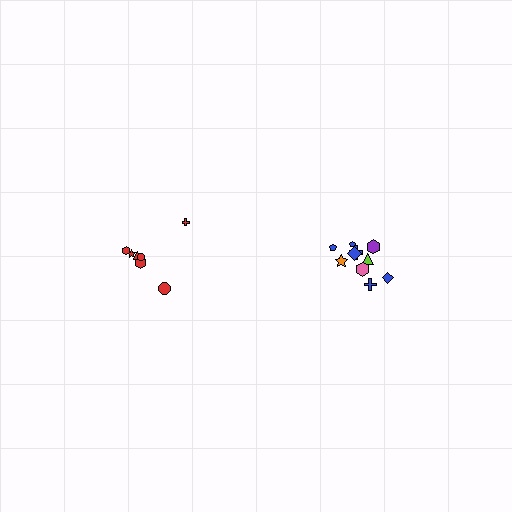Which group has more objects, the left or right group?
The right group.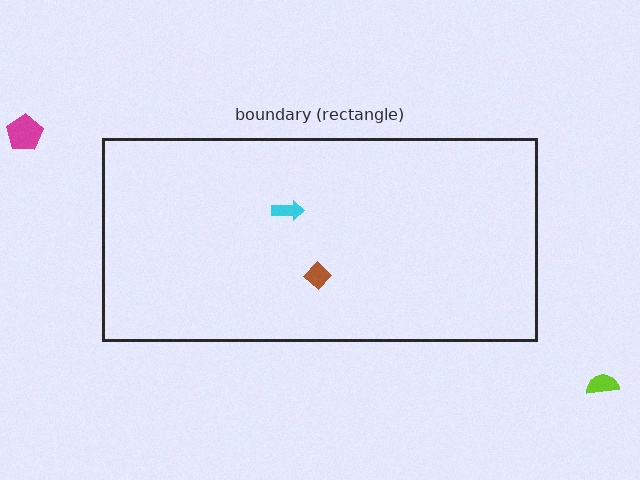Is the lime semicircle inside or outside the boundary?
Outside.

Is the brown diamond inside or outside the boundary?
Inside.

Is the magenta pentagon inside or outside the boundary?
Outside.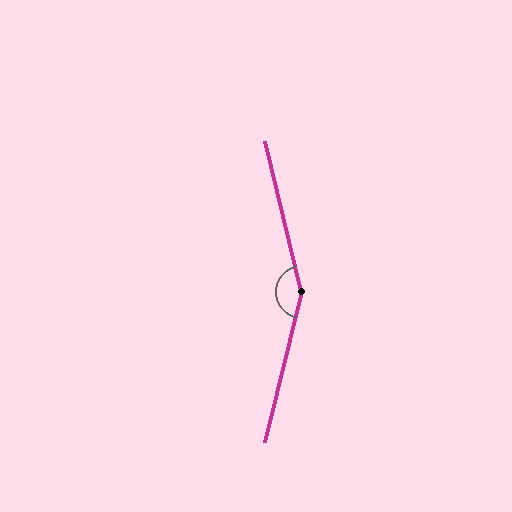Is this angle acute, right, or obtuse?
It is obtuse.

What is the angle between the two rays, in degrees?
Approximately 152 degrees.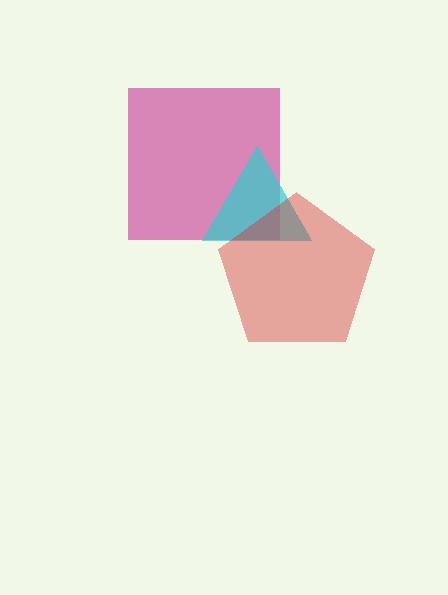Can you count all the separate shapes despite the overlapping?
Yes, there are 3 separate shapes.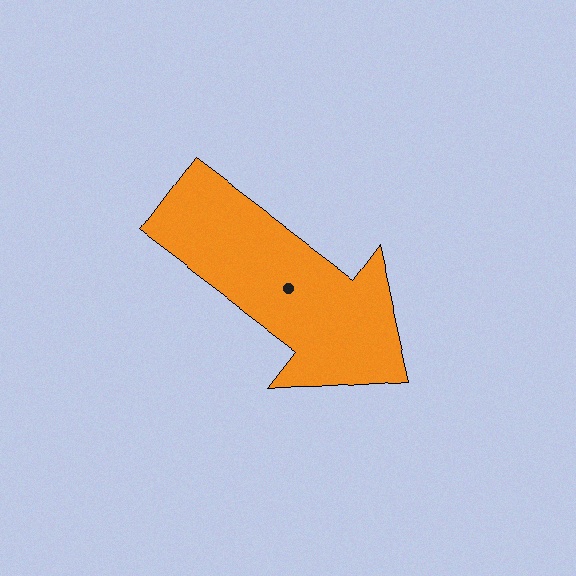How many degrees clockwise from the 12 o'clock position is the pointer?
Approximately 127 degrees.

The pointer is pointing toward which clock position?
Roughly 4 o'clock.